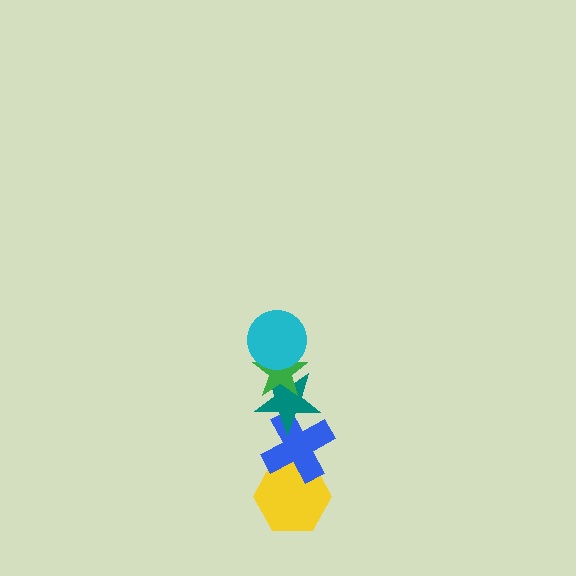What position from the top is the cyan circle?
The cyan circle is 1st from the top.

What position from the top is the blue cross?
The blue cross is 4th from the top.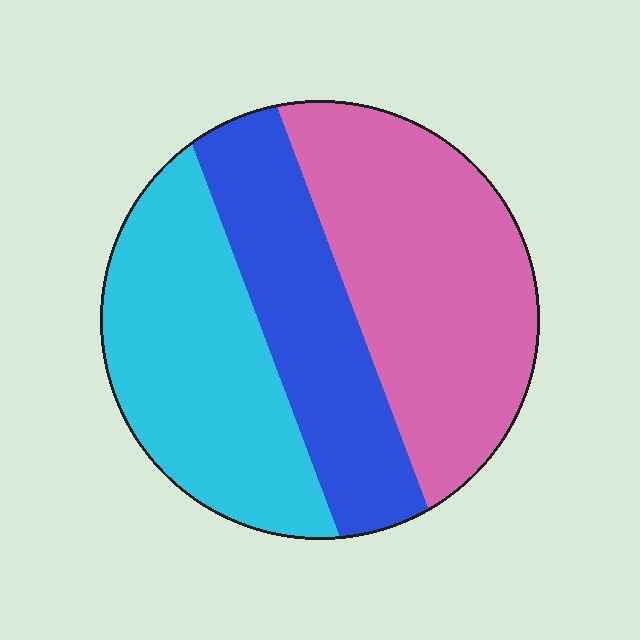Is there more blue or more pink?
Pink.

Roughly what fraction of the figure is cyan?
Cyan covers 33% of the figure.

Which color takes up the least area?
Blue, at roughly 25%.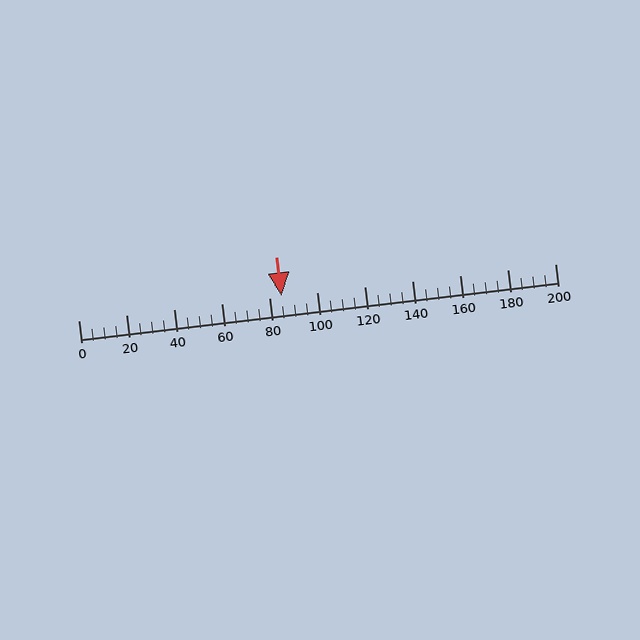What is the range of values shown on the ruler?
The ruler shows values from 0 to 200.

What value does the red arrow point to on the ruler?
The red arrow points to approximately 85.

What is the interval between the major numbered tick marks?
The major tick marks are spaced 20 units apart.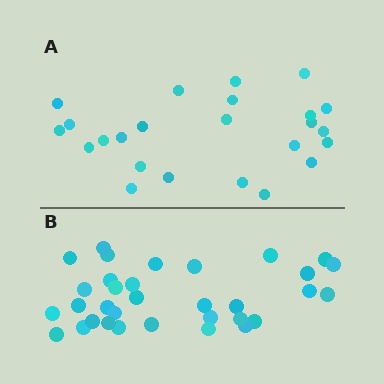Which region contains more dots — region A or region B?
Region B (the bottom region) has more dots.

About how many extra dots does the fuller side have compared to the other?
Region B has roughly 8 or so more dots than region A.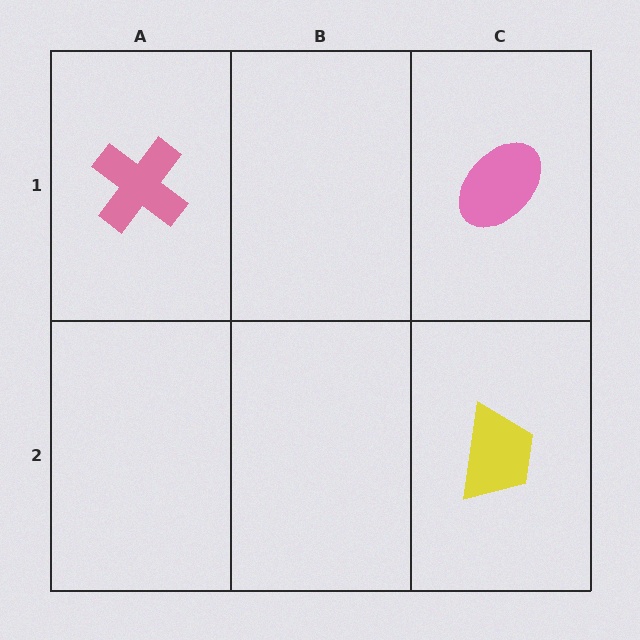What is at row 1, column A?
A pink cross.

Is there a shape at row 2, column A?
No, that cell is empty.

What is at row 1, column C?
A pink ellipse.